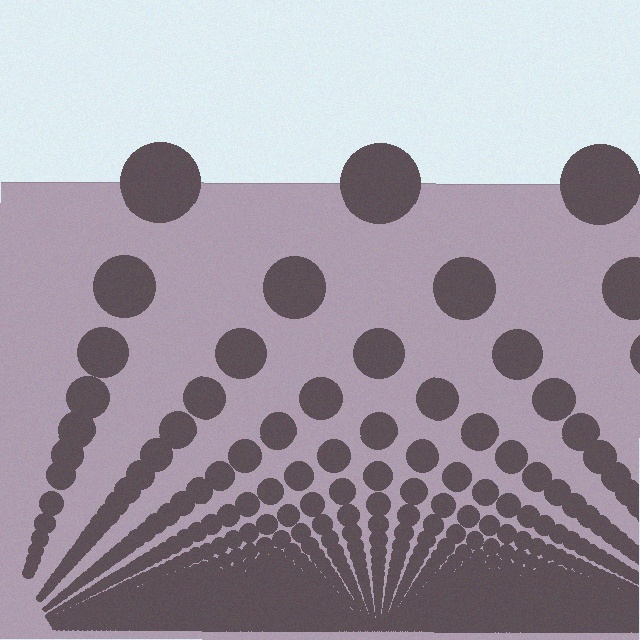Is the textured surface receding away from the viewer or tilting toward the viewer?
The surface appears to tilt toward the viewer. Texture elements get larger and sparser toward the top.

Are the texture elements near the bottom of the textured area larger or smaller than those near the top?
Smaller. The gradient is inverted — elements near the bottom are smaller and denser.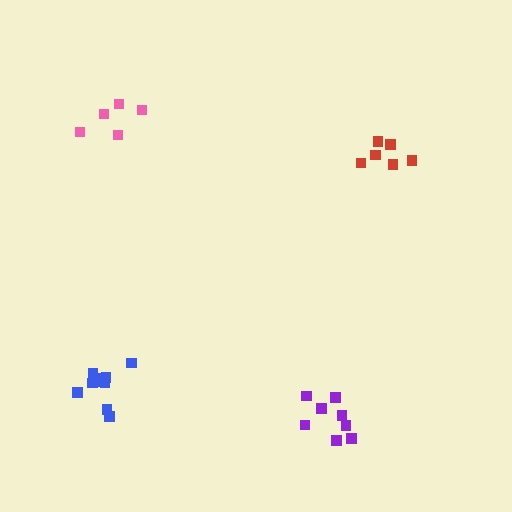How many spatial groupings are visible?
There are 4 spatial groupings.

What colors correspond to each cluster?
The clusters are colored: blue, pink, red, purple.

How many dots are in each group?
Group 1: 11 dots, Group 2: 5 dots, Group 3: 6 dots, Group 4: 8 dots (30 total).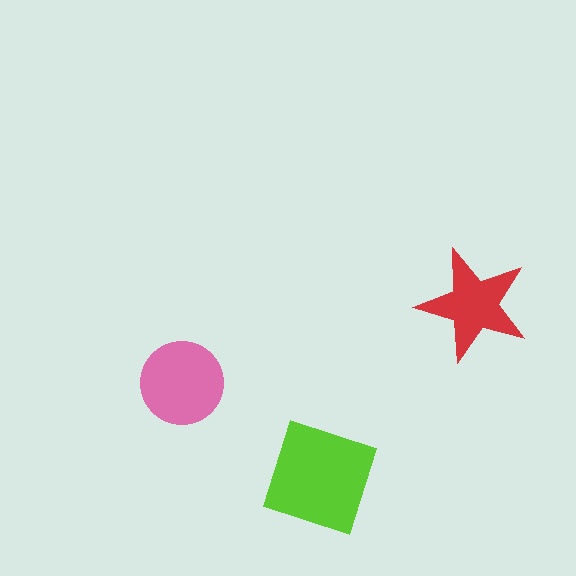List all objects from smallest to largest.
The red star, the pink circle, the lime square.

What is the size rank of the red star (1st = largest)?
3rd.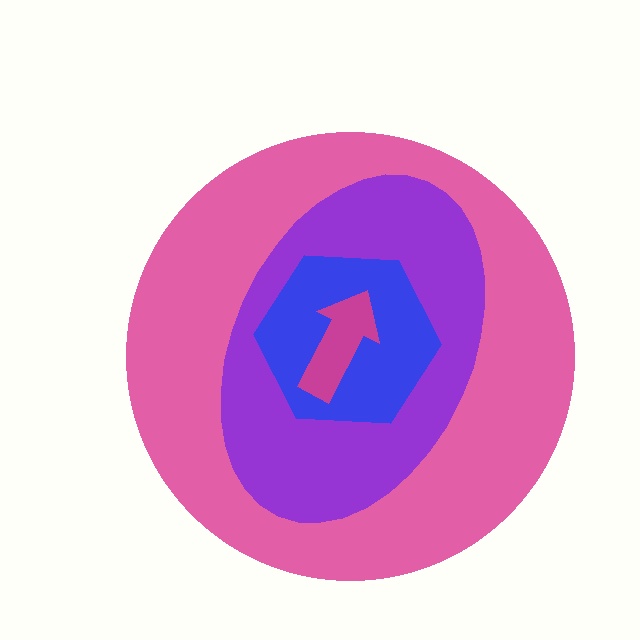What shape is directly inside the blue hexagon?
The magenta arrow.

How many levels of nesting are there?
4.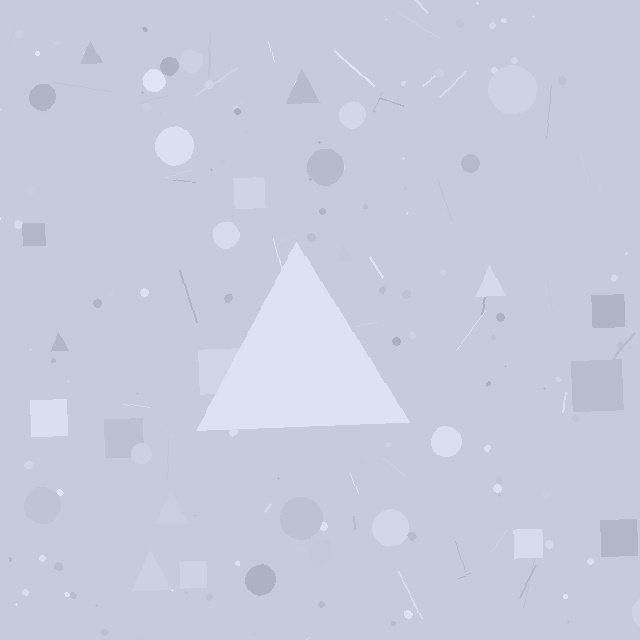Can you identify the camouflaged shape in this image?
The camouflaged shape is a triangle.